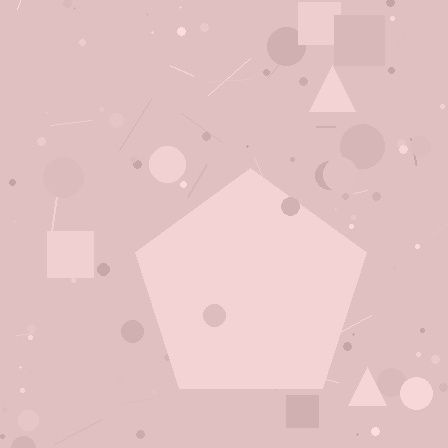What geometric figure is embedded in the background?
A pentagon is embedded in the background.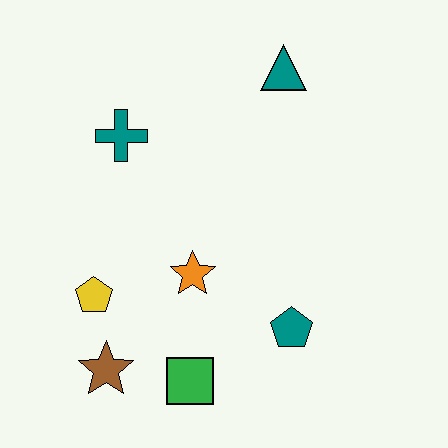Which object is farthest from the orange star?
The teal triangle is farthest from the orange star.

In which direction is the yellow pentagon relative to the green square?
The yellow pentagon is to the left of the green square.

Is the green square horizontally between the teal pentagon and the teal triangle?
No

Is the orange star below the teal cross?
Yes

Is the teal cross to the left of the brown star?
No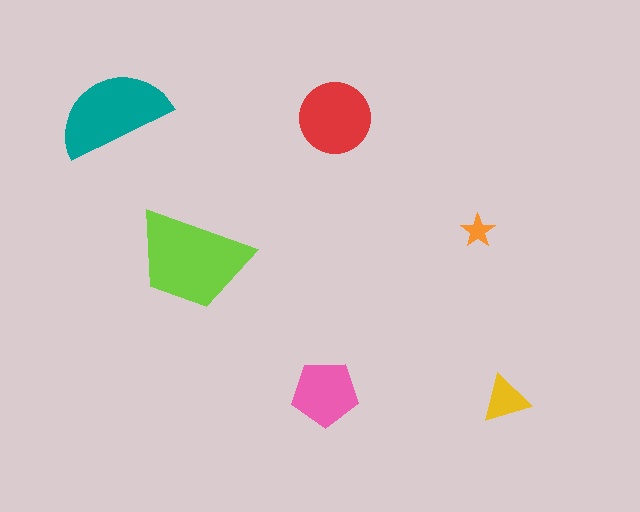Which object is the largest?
The lime trapezoid.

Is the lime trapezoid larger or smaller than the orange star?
Larger.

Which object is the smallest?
The orange star.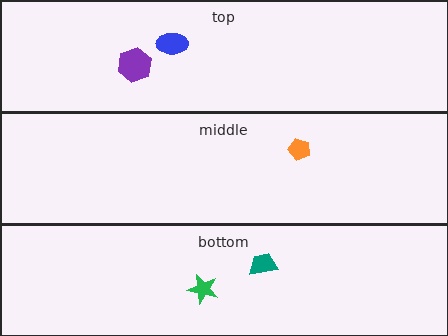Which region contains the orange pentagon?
The middle region.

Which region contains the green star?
The bottom region.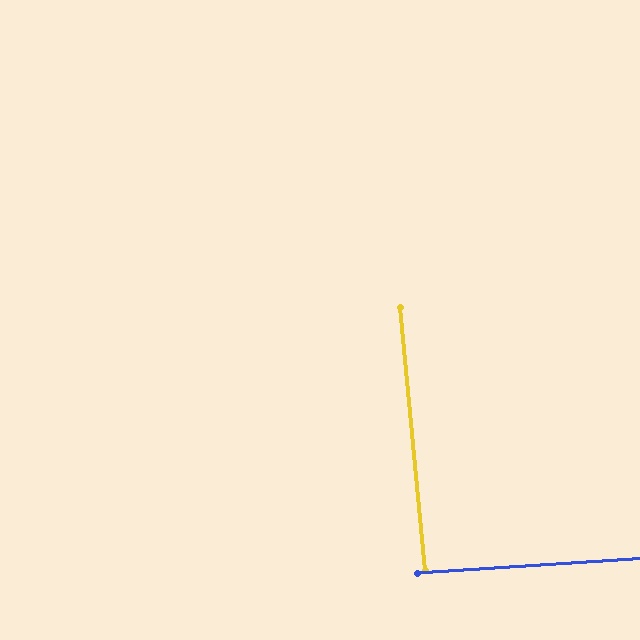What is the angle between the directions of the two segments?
Approximately 88 degrees.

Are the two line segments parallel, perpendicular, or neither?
Perpendicular — they meet at approximately 88°.